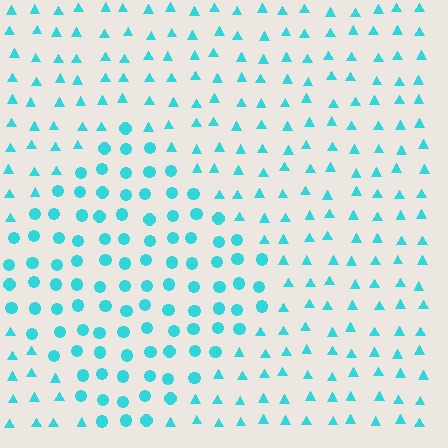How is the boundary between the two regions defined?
The boundary is defined by a change in element shape: circles inside vs. triangles outside. All elements share the same color and spacing.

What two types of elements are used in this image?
The image uses circles inside the diamond region and triangles outside it.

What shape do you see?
I see a diamond.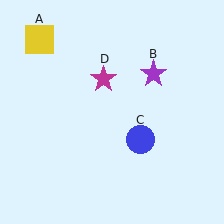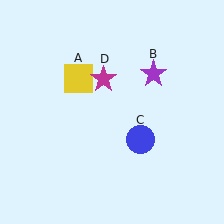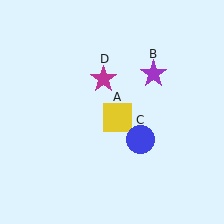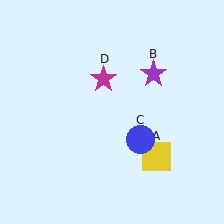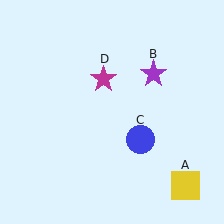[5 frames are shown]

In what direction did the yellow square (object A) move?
The yellow square (object A) moved down and to the right.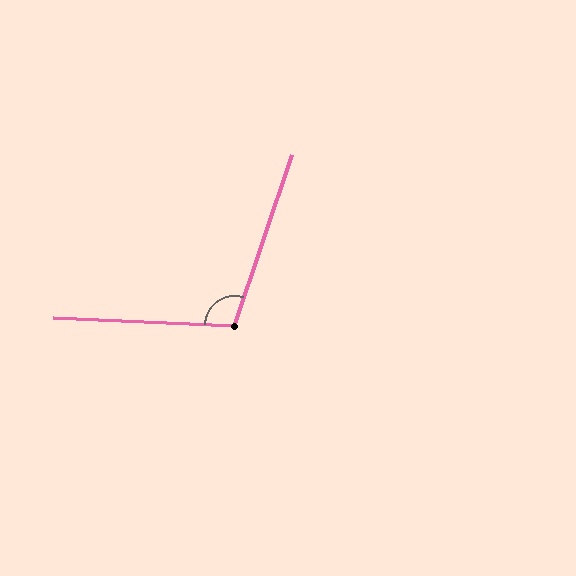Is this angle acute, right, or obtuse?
It is obtuse.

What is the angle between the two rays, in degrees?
Approximately 106 degrees.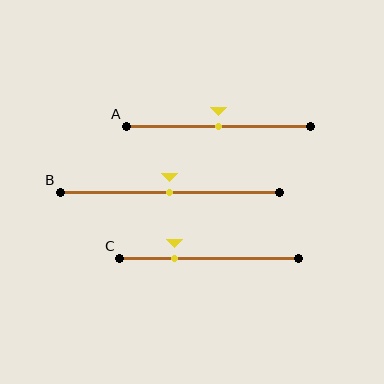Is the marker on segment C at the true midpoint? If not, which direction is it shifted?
No, the marker on segment C is shifted to the left by about 19% of the segment length.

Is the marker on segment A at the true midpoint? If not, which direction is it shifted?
Yes, the marker on segment A is at the true midpoint.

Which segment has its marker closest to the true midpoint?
Segment A has its marker closest to the true midpoint.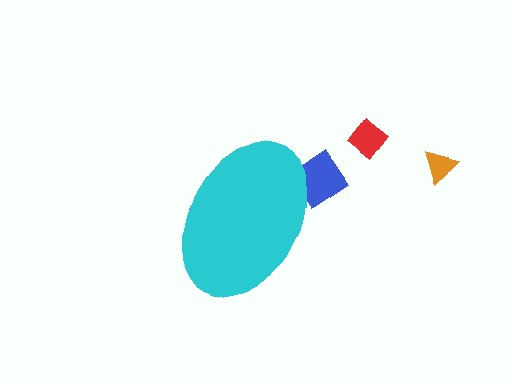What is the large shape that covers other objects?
A cyan ellipse.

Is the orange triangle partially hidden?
No, the orange triangle is fully visible.